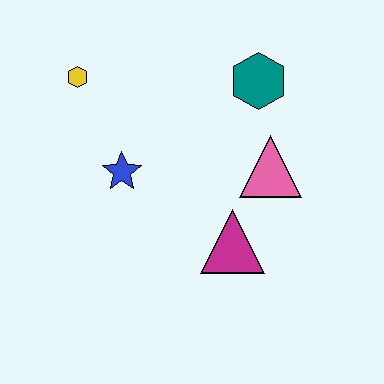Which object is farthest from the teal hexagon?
The yellow hexagon is farthest from the teal hexagon.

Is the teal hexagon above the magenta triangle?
Yes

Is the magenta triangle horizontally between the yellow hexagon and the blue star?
No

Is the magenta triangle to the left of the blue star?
No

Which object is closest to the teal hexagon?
The pink triangle is closest to the teal hexagon.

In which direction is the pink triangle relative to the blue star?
The pink triangle is to the right of the blue star.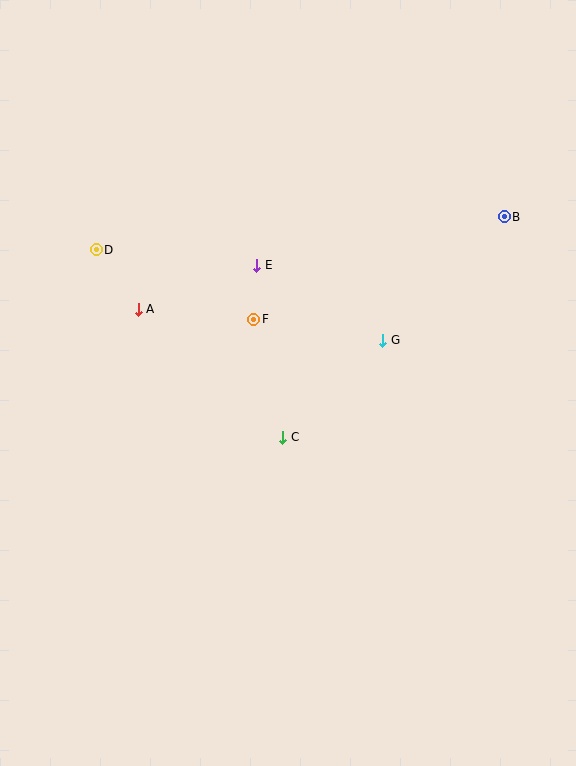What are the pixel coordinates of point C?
Point C is at (283, 437).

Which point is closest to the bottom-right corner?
Point C is closest to the bottom-right corner.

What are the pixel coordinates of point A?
Point A is at (138, 309).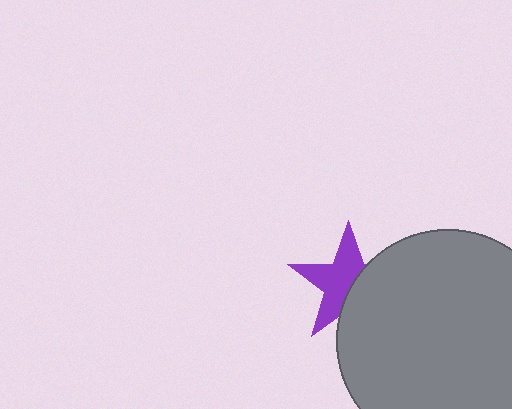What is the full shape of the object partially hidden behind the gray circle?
The partially hidden object is a purple star.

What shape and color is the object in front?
The object in front is a gray circle.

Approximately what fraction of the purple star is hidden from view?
Roughly 42% of the purple star is hidden behind the gray circle.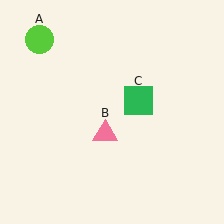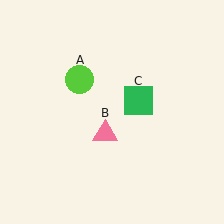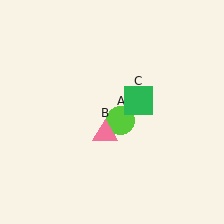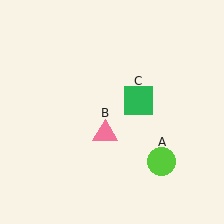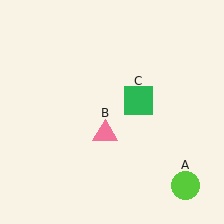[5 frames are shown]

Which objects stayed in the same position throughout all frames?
Pink triangle (object B) and green square (object C) remained stationary.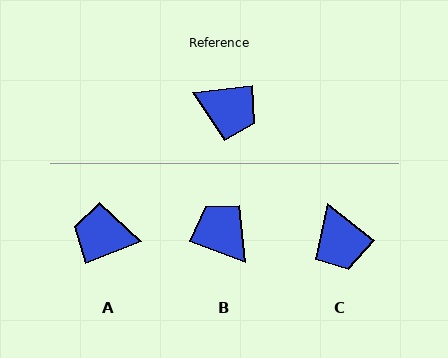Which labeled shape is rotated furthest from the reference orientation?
A, about 166 degrees away.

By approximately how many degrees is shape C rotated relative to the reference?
Approximately 46 degrees clockwise.